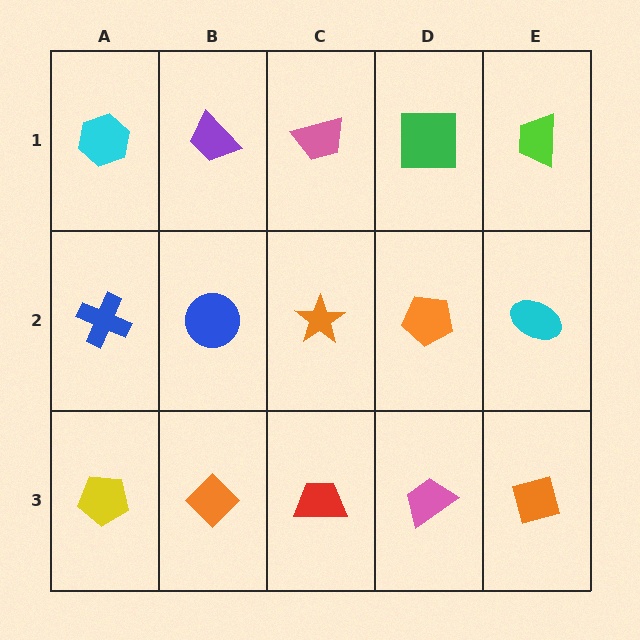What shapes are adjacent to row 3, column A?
A blue cross (row 2, column A), an orange diamond (row 3, column B).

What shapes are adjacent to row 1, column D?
An orange pentagon (row 2, column D), a pink trapezoid (row 1, column C), a lime trapezoid (row 1, column E).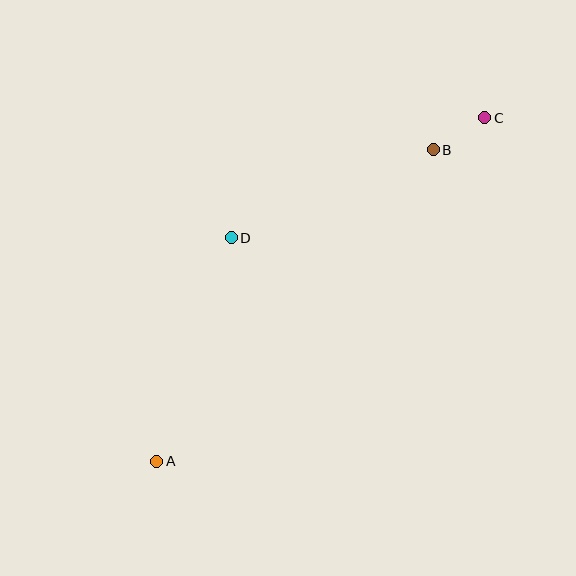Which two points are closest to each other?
Points B and C are closest to each other.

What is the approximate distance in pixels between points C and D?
The distance between C and D is approximately 281 pixels.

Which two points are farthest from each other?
Points A and C are farthest from each other.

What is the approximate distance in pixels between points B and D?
The distance between B and D is approximately 220 pixels.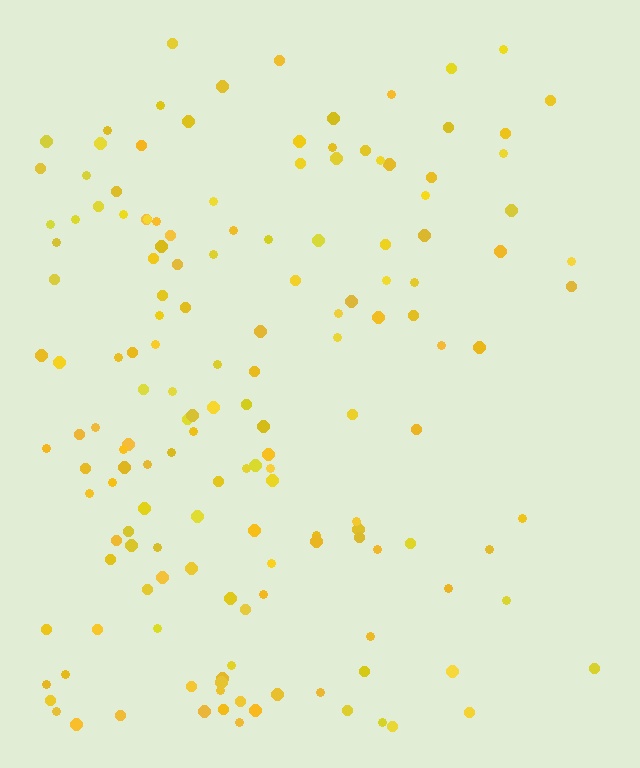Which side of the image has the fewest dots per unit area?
The right.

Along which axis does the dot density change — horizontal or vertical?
Horizontal.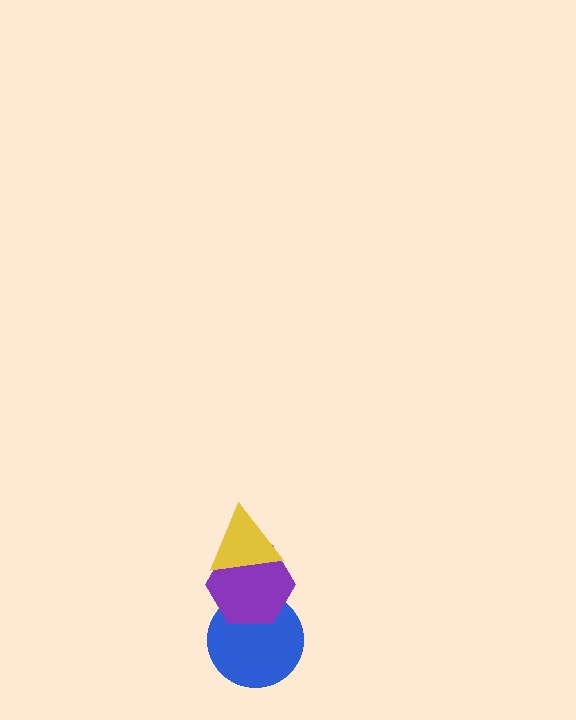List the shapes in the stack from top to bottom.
From top to bottom: the yellow triangle, the purple hexagon, the blue circle.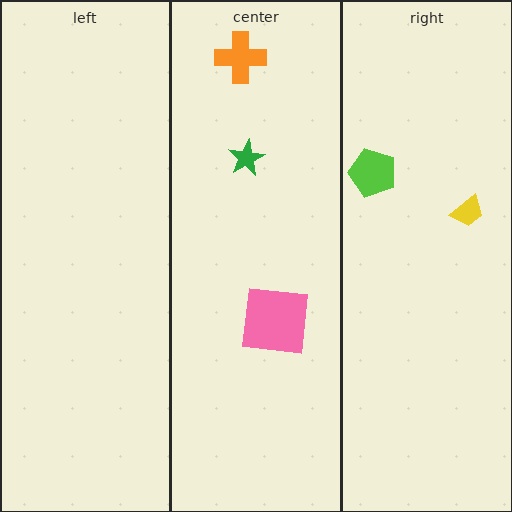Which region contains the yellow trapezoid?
The right region.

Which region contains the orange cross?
The center region.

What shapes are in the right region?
The yellow trapezoid, the lime pentagon.